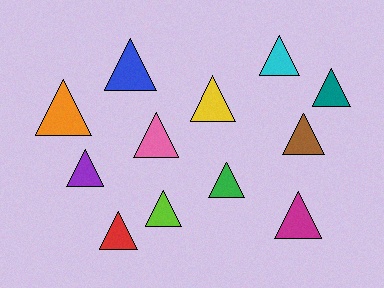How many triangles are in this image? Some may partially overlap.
There are 12 triangles.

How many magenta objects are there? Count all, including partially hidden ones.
There is 1 magenta object.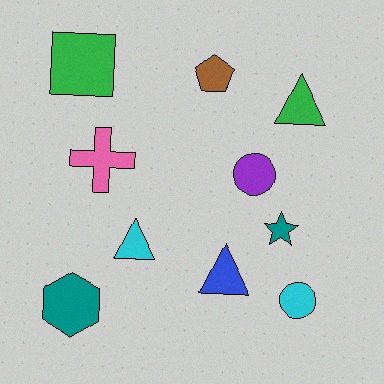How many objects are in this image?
There are 10 objects.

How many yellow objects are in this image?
There are no yellow objects.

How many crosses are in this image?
There is 1 cross.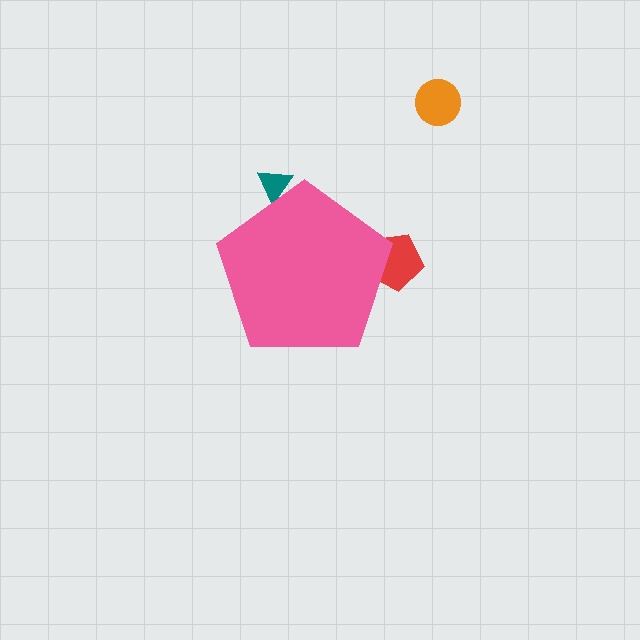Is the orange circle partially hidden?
No, the orange circle is fully visible.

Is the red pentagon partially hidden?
Yes, the red pentagon is partially hidden behind the pink pentagon.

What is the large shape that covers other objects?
A pink pentagon.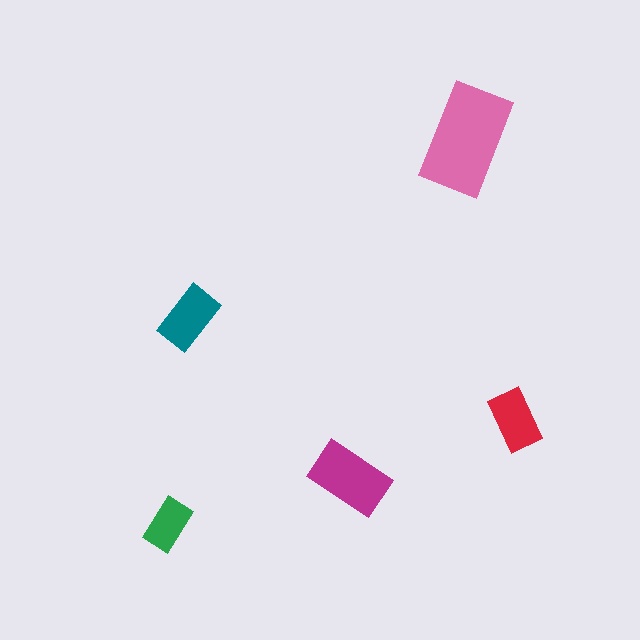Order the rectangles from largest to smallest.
the pink one, the magenta one, the teal one, the red one, the green one.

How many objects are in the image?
There are 5 objects in the image.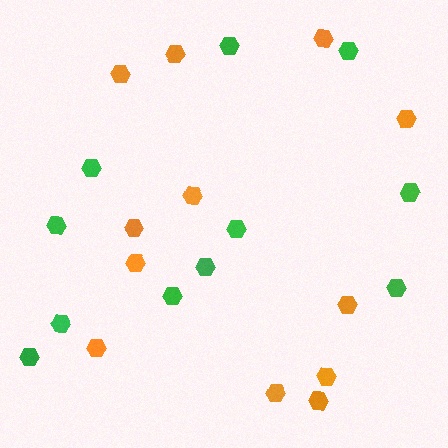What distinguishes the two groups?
There are 2 groups: one group of green hexagons (11) and one group of orange hexagons (12).